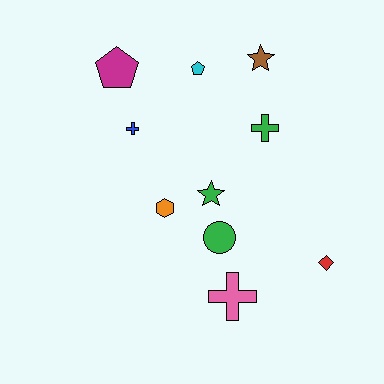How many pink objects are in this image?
There is 1 pink object.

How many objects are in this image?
There are 10 objects.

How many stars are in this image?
There are 2 stars.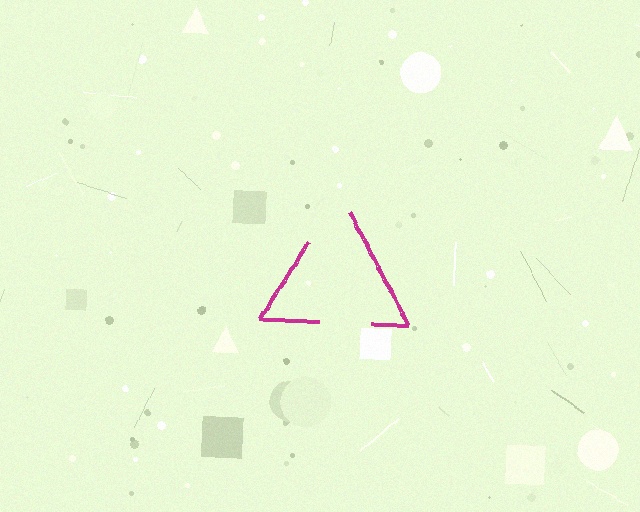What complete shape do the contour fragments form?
The contour fragments form a triangle.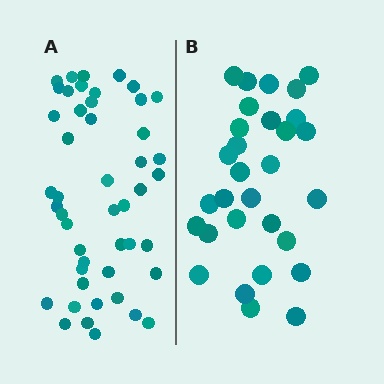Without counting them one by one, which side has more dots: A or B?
Region A (the left region) has more dots.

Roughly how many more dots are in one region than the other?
Region A has approximately 15 more dots than region B.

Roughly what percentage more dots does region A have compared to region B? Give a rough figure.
About 55% more.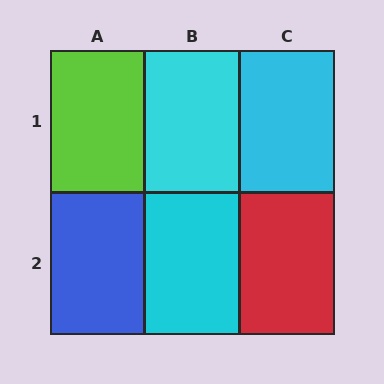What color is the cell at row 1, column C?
Cyan.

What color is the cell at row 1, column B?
Cyan.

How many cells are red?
1 cell is red.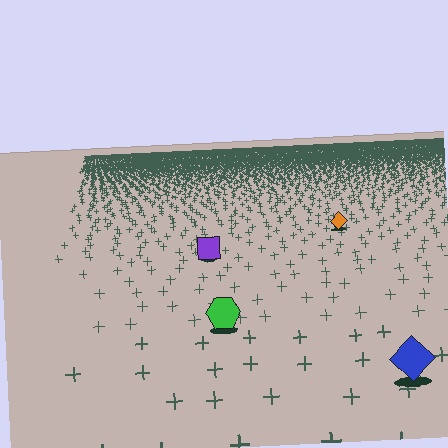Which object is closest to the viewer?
The blue diamond is closest. The texture marks near it are larger and more spread out.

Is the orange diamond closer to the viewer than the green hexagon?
No. The green hexagon is closer — you can tell from the texture gradient: the ground texture is coarser near it.